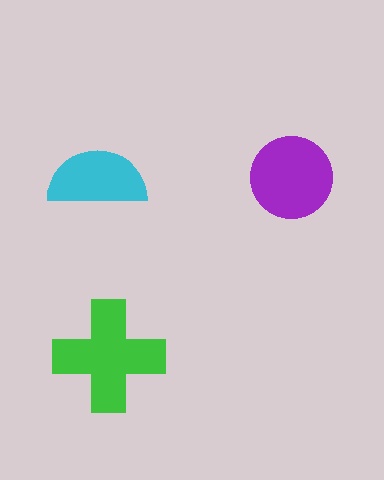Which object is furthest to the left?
The cyan semicircle is leftmost.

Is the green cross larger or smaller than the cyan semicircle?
Larger.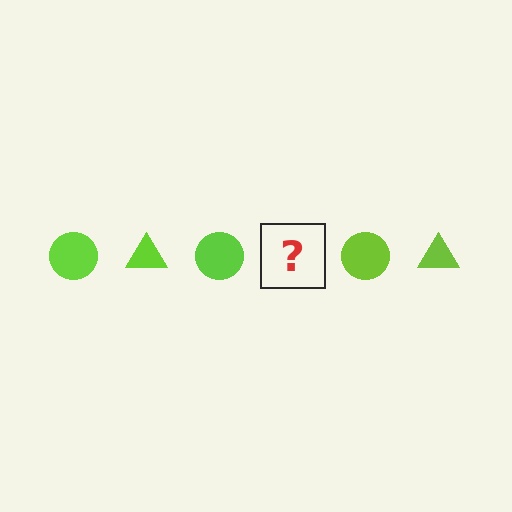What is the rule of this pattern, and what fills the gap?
The rule is that the pattern cycles through circle, triangle shapes in lime. The gap should be filled with a lime triangle.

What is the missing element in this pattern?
The missing element is a lime triangle.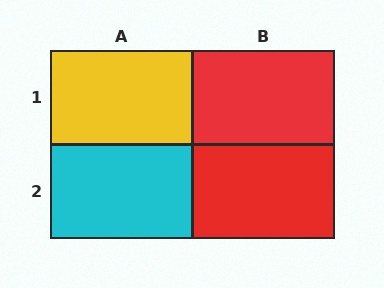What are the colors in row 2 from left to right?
Cyan, red.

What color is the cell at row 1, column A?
Yellow.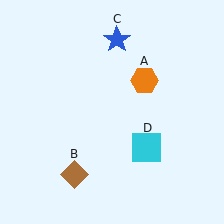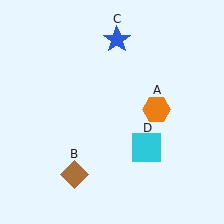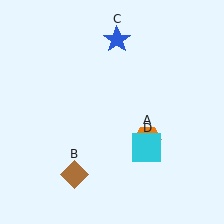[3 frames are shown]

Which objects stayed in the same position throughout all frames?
Brown diamond (object B) and blue star (object C) and cyan square (object D) remained stationary.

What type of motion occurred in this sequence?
The orange hexagon (object A) rotated clockwise around the center of the scene.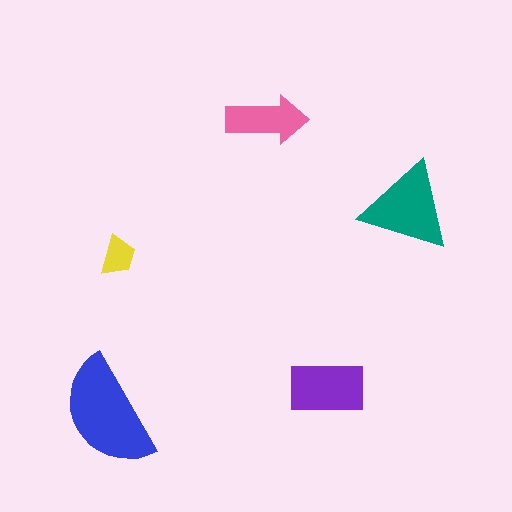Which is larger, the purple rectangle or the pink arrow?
The purple rectangle.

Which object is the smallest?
The yellow trapezoid.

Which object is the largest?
The blue semicircle.